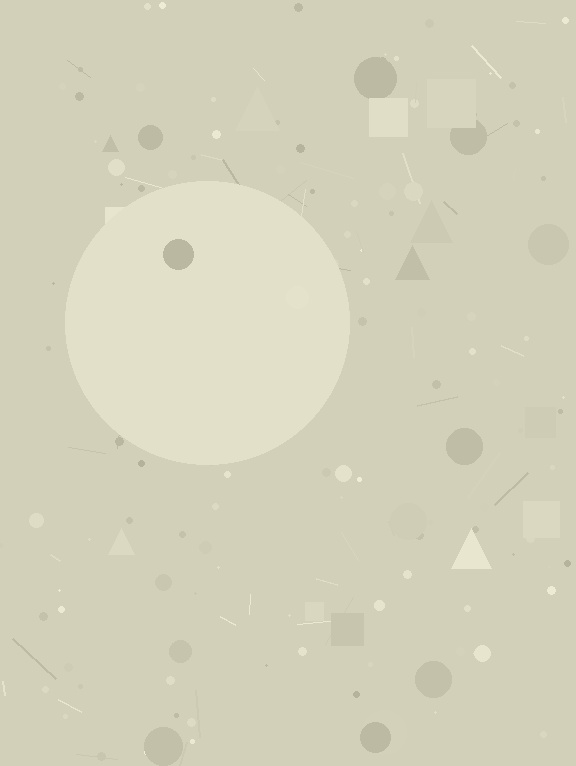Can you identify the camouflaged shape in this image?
The camouflaged shape is a circle.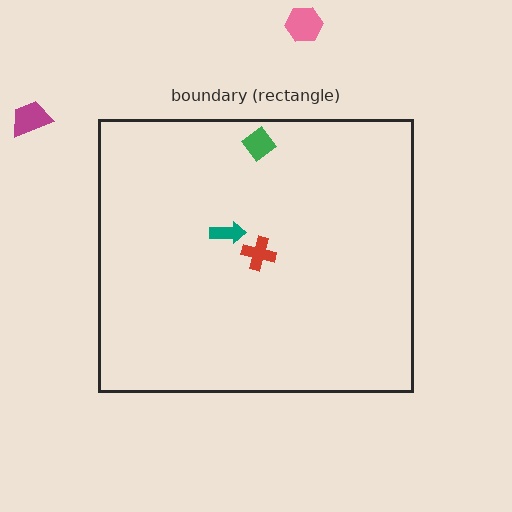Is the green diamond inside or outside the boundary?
Inside.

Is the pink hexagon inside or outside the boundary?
Outside.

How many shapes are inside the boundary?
3 inside, 2 outside.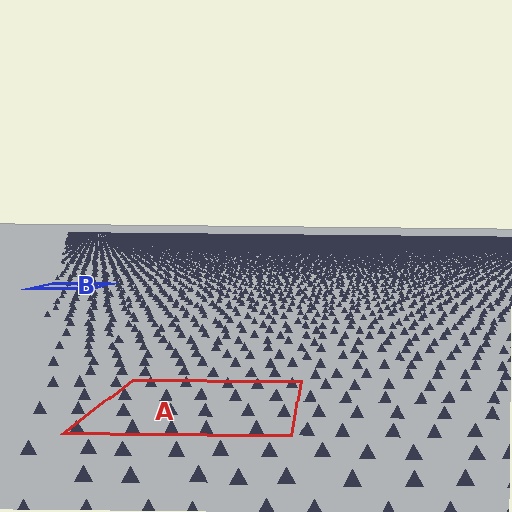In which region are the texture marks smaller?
The texture marks are smaller in region B, because it is farther away.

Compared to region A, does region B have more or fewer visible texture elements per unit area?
Region B has more texture elements per unit area — they are packed more densely because it is farther away.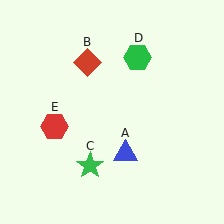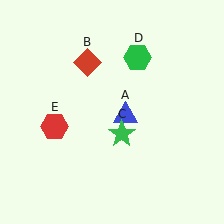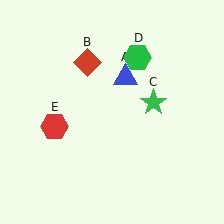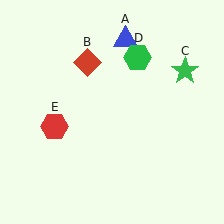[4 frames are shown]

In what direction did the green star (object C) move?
The green star (object C) moved up and to the right.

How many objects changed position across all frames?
2 objects changed position: blue triangle (object A), green star (object C).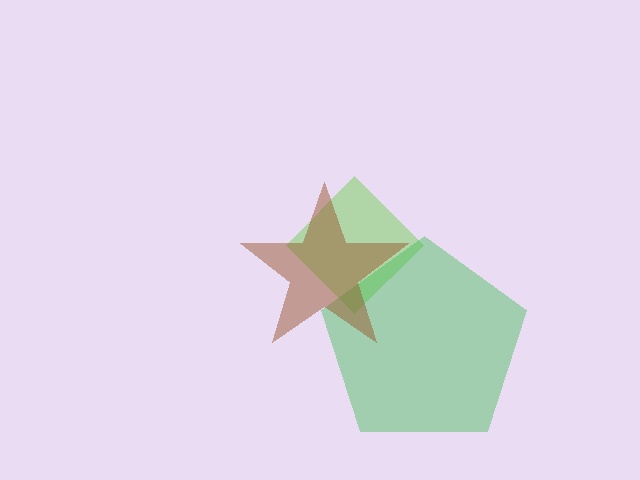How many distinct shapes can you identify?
There are 3 distinct shapes: a lime diamond, a green pentagon, a brown star.